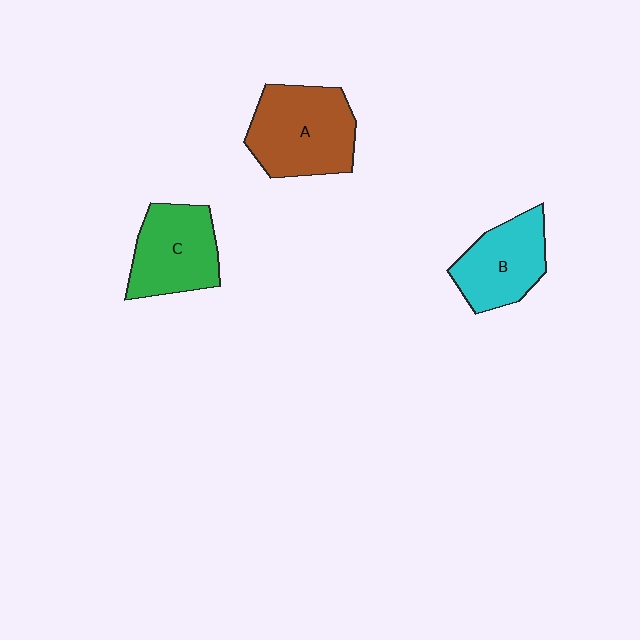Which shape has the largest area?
Shape A (brown).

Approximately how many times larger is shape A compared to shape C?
Approximately 1.2 times.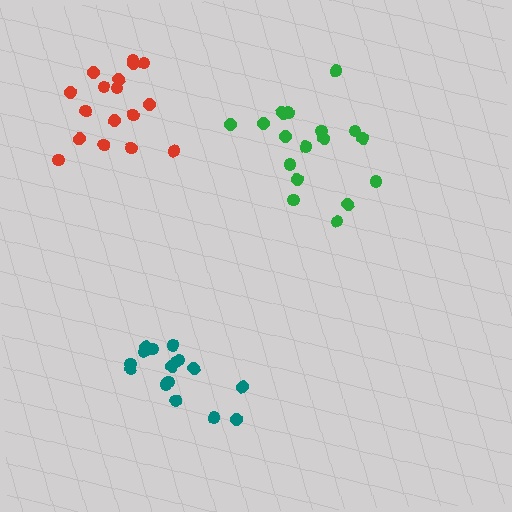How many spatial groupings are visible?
There are 3 spatial groupings.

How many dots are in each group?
Group 1: 17 dots, Group 2: 16 dots, Group 3: 18 dots (51 total).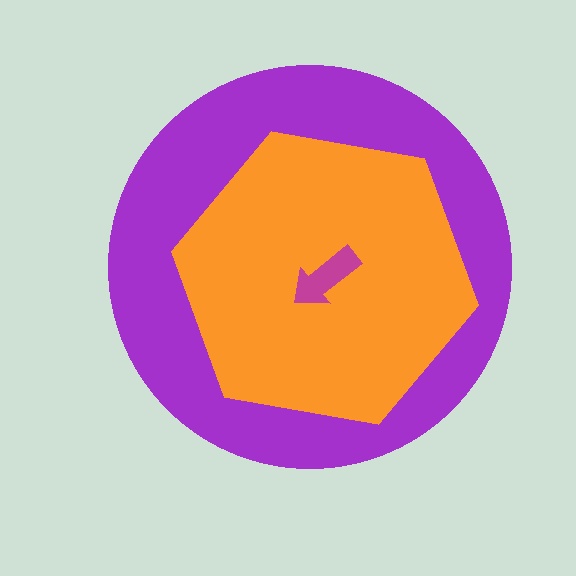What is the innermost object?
The magenta arrow.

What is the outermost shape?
The purple circle.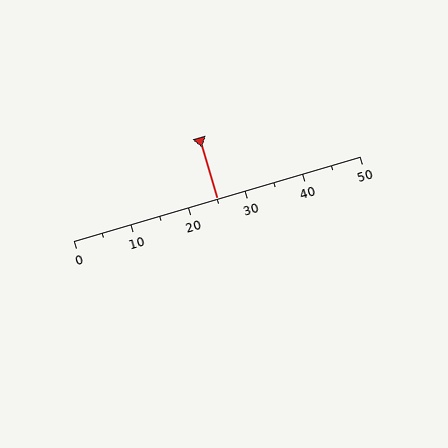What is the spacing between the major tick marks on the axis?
The major ticks are spaced 10 apart.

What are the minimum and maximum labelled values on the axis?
The axis runs from 0 to 50.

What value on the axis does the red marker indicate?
The marker indicates approximately 25.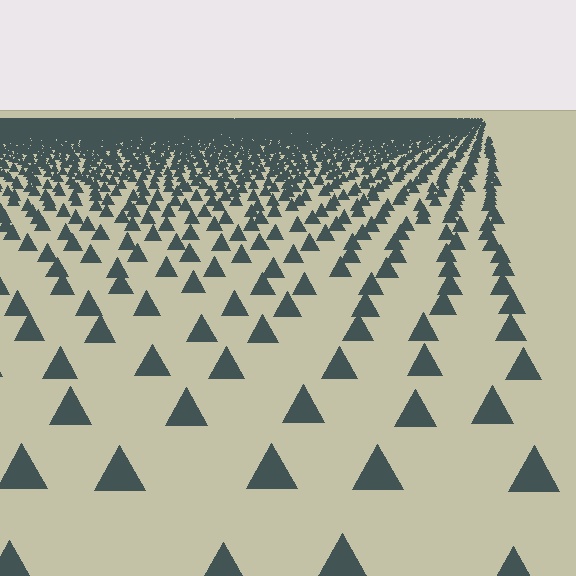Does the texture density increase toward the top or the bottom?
Density increases toward the top.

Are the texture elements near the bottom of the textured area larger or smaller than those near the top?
Larger. Near the bottom, elements are closer to the viewer and appear at a bigger on-screen size.